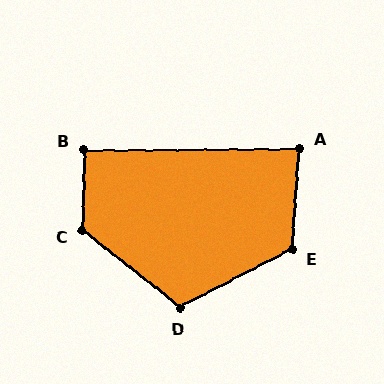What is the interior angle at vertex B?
Approximately 91 degrees (approximately right).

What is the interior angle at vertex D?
Approximately 115 degrees (obtuse).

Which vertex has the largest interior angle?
C, at approximately 127 degrees.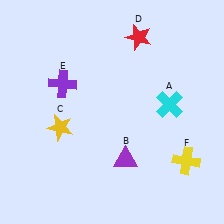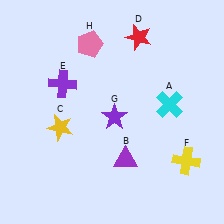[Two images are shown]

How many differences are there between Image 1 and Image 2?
There are 2 differences between the two images.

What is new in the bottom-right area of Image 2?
A purple star (G) was added in the bottom-right area of Image 2.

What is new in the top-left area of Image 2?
A pink pentagon (H) was added in the top-left area of Image 2.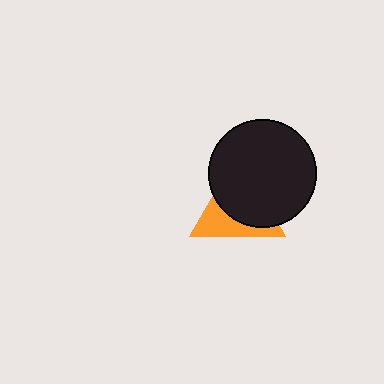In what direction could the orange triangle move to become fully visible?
The orange triangle could move toward the lower-left. That would shift it out from behind the black circle entirely.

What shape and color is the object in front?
The object in front is a black circle.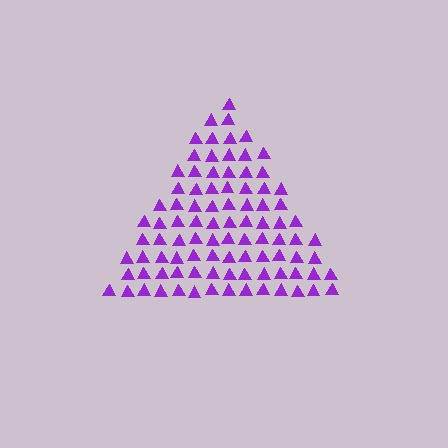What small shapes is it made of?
It is made of small triangles.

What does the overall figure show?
The overall figure shows a triangle.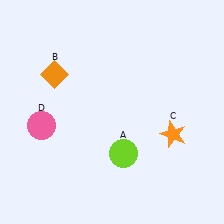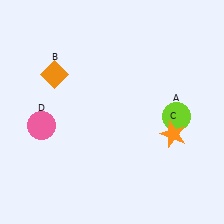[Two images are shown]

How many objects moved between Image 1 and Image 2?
1 object moved between the two images.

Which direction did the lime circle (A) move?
The lime circle (A) moved right.